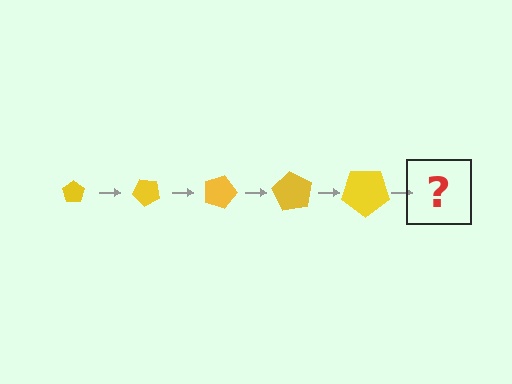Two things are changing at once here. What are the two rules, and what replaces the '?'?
The two rules are that the pentagon grows larger each step and it rotates 45 degrees each step. The '?' should be a pentagon, larger than the previous one and rotated 225 degrees from the start.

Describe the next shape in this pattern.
It should be a pentagon, larger than the previous one and rotated 225 degrees from the start.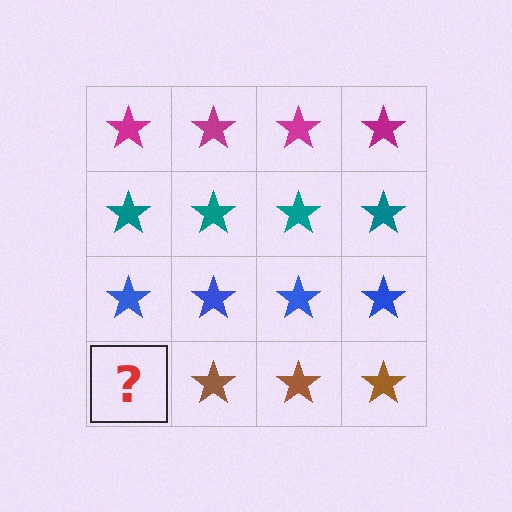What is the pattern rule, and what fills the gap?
The rule is that each row has a consistent color. The gap should be filled with a brown star.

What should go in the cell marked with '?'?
The missing cell should contain a brown star.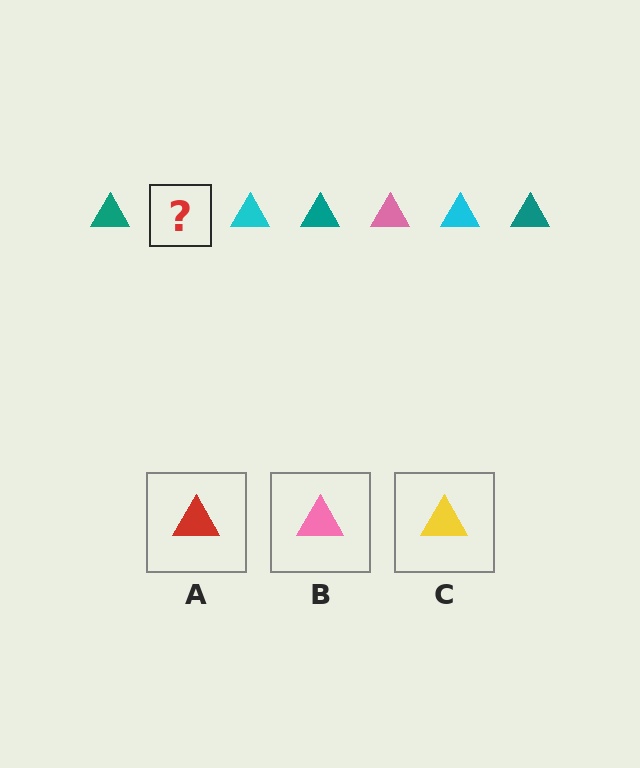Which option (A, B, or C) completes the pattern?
B.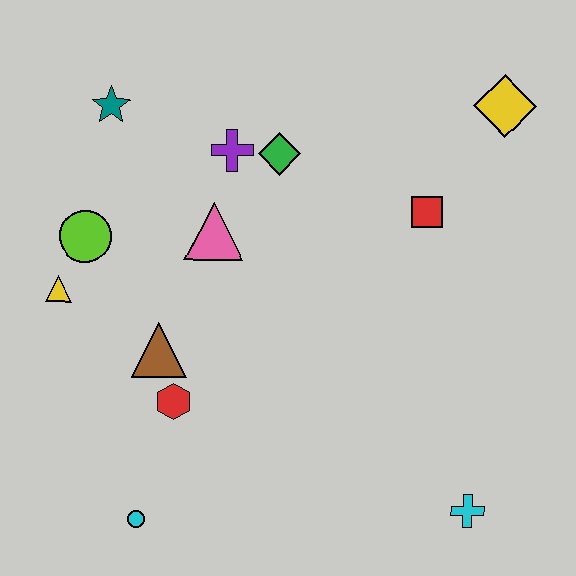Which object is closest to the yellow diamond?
The red square is closest to the yellow diamond.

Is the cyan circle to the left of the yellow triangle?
No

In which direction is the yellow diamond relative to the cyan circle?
The yellow diamond is above the cyan circle.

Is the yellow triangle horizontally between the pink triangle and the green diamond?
No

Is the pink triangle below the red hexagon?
No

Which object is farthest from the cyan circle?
The yellow diamond is farthest from the cyan circle.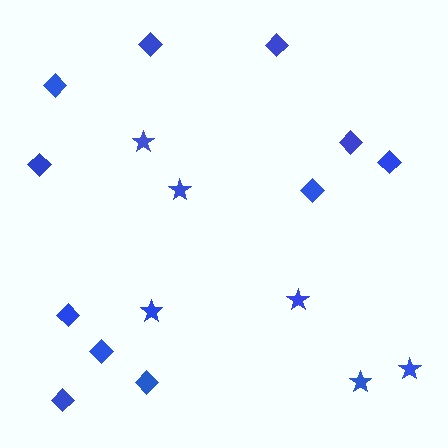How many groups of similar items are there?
There are 2 groups: one group of stars (6) and one group of diamonds (11).